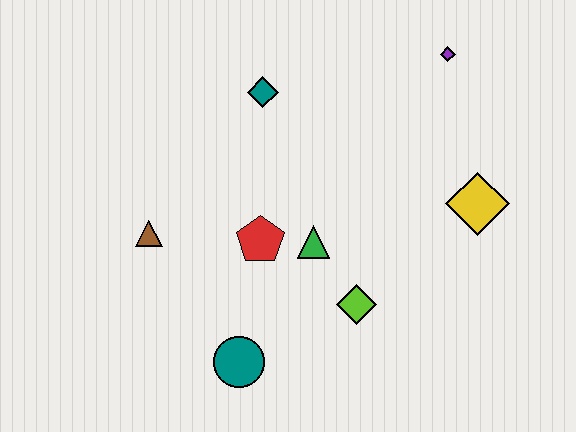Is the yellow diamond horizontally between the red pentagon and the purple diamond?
No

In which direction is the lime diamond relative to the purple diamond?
The lime diamond is below the purple diamond.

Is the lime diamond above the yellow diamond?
No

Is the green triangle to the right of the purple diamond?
No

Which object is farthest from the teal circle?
The purple diamond is farthest from the teal circle.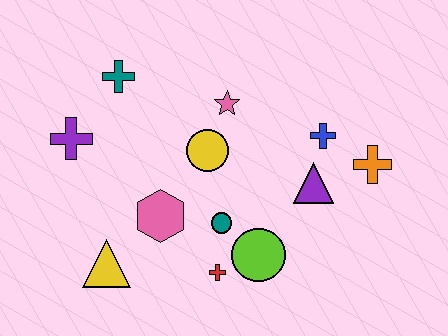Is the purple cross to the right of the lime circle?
No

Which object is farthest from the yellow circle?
The orange cross is farthest from the yellow circle.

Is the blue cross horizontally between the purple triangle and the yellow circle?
No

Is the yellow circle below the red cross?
No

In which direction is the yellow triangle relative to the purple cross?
The yellow triangle is below the purple cross.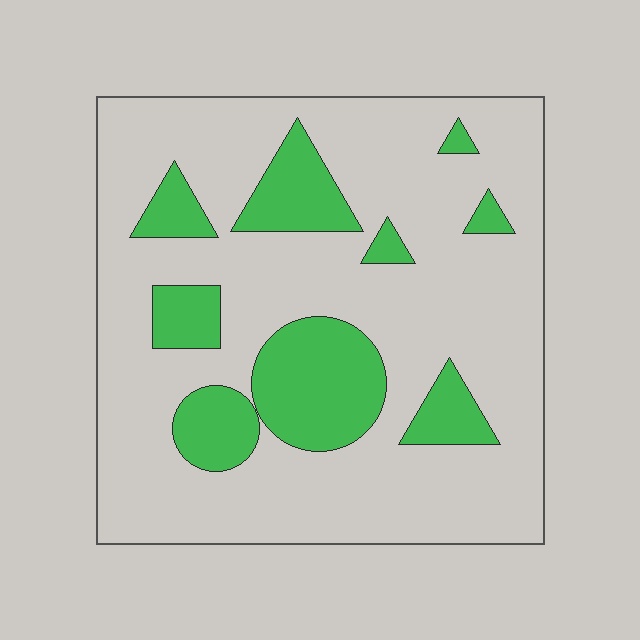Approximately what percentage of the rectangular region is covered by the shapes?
Approximately 20%.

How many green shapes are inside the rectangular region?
9.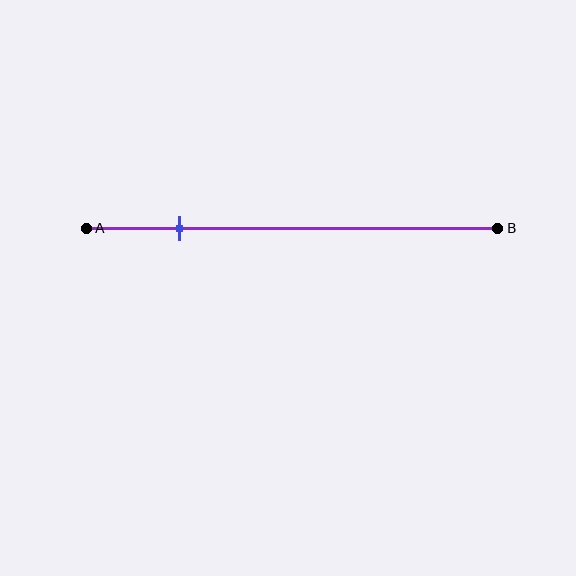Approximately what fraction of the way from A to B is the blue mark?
The blue mark is approximately 25% of the way from A to B.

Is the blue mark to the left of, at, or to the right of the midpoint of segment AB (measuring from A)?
The blue mark is to the left of the midpoint of segment AB.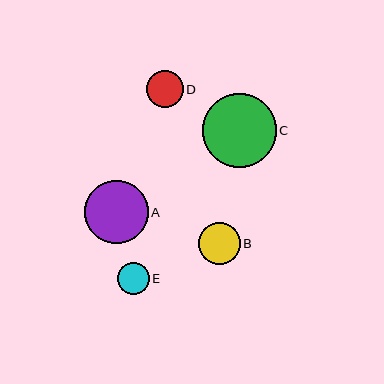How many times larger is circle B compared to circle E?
Circle B is approximately 1.3 times the size of circle E.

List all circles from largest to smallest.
From largest to smallest: C, A, B, D, E.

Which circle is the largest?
Circle C is the largest with a size of approximately 74 pixels.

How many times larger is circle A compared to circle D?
Circle A is approximately 1.7 times the size of circle D.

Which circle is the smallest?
Circle E is the smallest with a size of approximately 32 pixels.